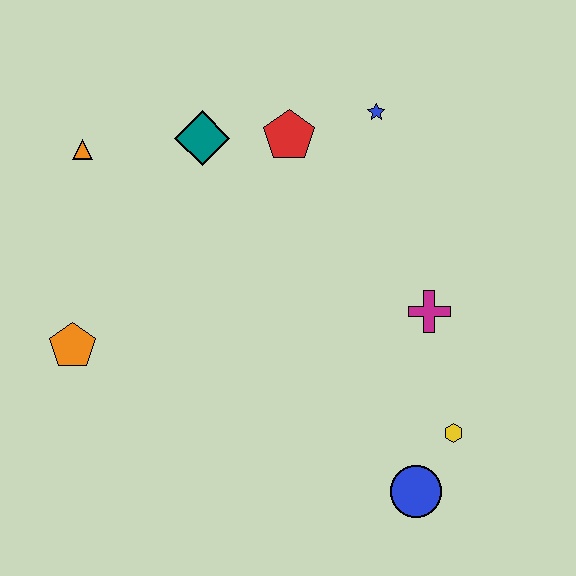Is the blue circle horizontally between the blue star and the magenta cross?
Yes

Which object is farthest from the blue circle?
The orange triangle is farthest from the blue circle.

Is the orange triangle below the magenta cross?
No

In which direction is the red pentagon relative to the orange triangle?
The red pentagon is to the right of the orange triangle.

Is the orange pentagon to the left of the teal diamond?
Yes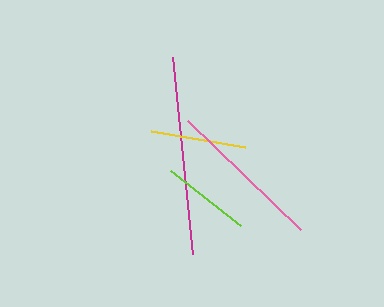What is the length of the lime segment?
The lime segment is approximately 89 pixels long.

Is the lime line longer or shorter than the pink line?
The pink line is longer than the lime line.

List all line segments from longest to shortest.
From longest to shortest: magenta, pink, yellow, lime.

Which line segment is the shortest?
The lime line is the shortest at approximately 89 pixels.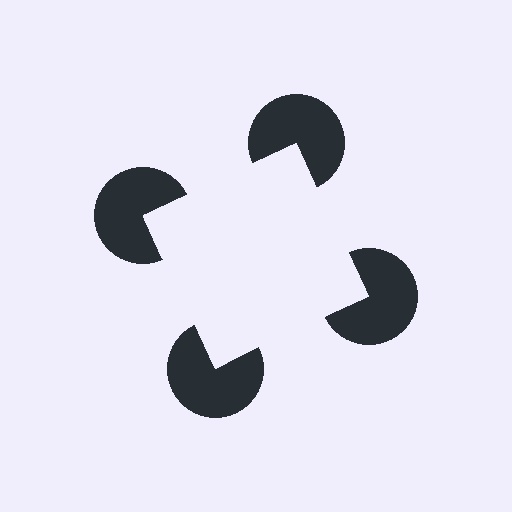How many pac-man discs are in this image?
There are 4 — one at each vertex of the illusory square.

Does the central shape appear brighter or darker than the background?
It typically appears slightly brighter than the background, even though no actual brightness change is drawn.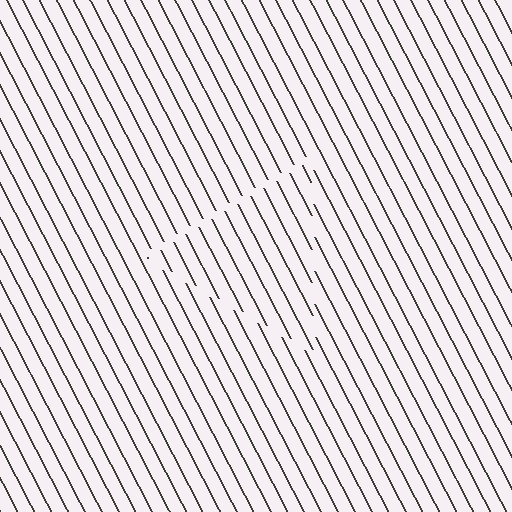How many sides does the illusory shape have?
3 sides — the line-ends trace a triangle.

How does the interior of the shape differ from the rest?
The interior of the shape contains the same grating, shifted by half a period — the contour is defined by the phase discontinuity where line-ends from the inner and outer gratings abut.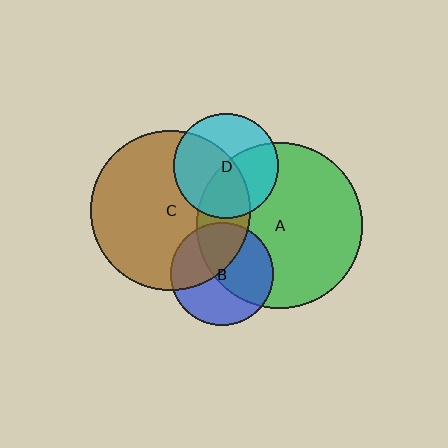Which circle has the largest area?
Circle A (green).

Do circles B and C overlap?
Yes.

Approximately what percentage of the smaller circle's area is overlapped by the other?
Approximately 40%.